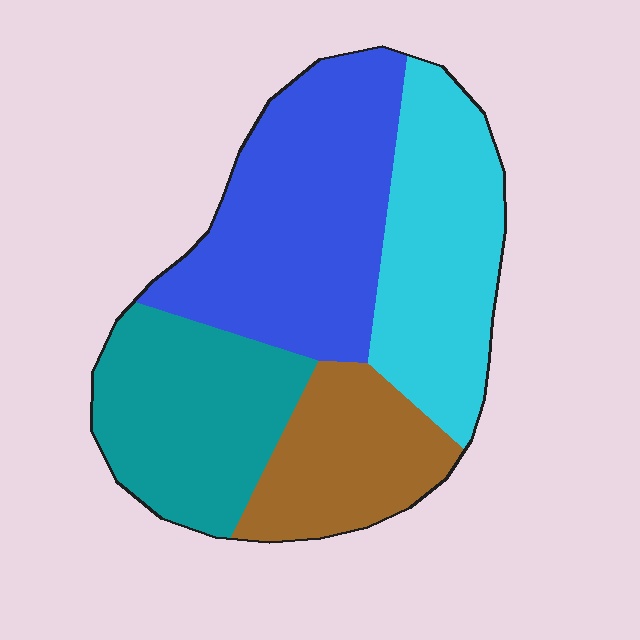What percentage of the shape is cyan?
Cyan takes up about one quarter (1/4) of the shape.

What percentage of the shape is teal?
Teal covers roughly 25% of the shape.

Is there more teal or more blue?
Blue.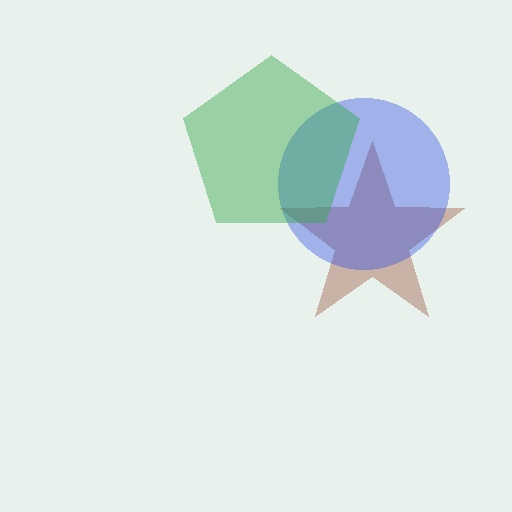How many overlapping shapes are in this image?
There are 3 overlapping shapes in the image.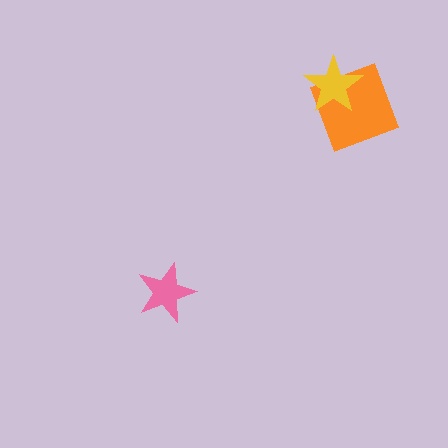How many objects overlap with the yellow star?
1 object overlaps with the yellow star.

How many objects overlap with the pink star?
0 objects overlap with the pink star.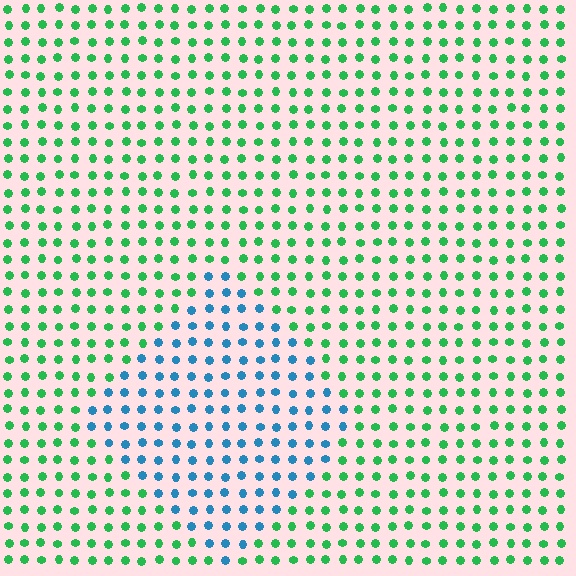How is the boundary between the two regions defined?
The boundary is defined purely by a slight shift in hue (about 63 degrees). Spacing, size, and orientation are identical on both sides.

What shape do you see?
I see a diamond.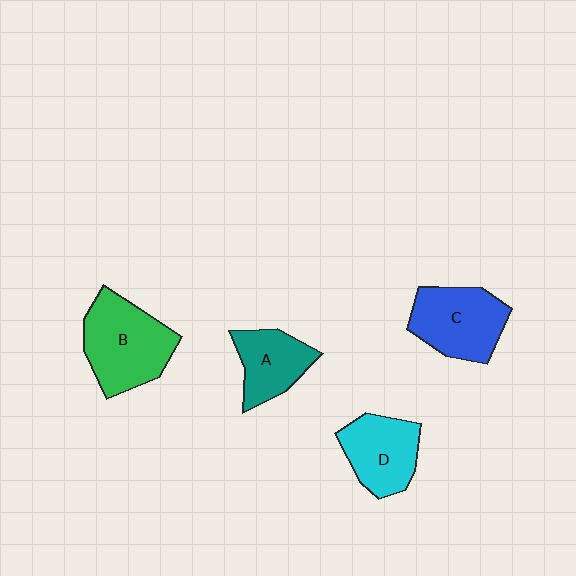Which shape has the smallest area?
Shape A (teal).